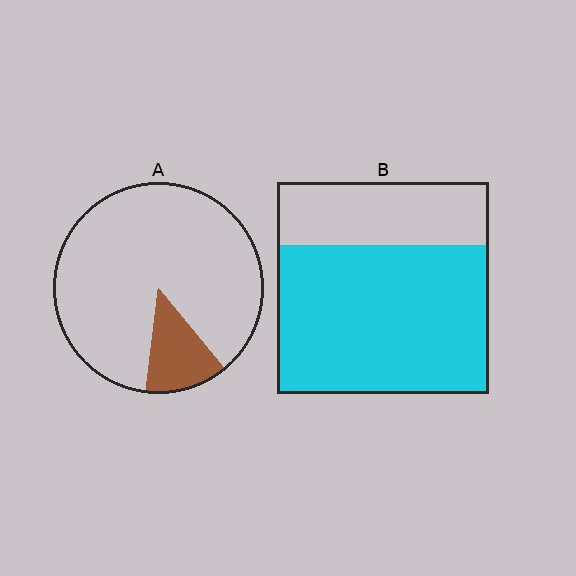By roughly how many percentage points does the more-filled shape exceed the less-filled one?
By roughly 55 percentage points (B over A).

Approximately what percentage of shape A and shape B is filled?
A is approximately 15% and B is approximately 70%.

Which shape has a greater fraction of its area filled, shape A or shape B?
Shape B.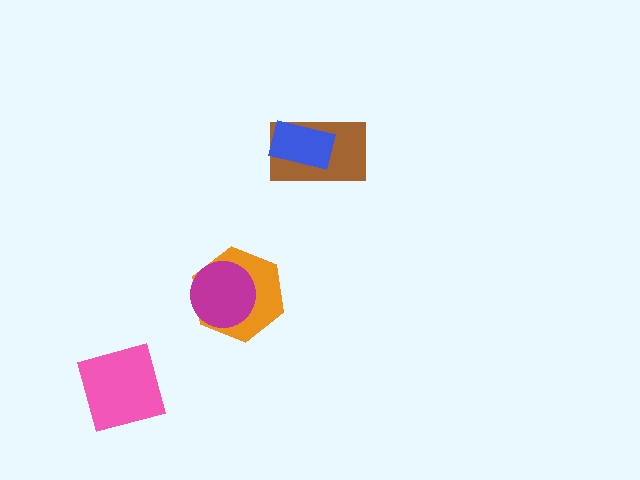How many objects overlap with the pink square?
0 objects overlap with the pink square.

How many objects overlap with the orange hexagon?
1 object overlaps with the orange hexagon.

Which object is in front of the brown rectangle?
The blue rectangle is in front of the brown rectangle.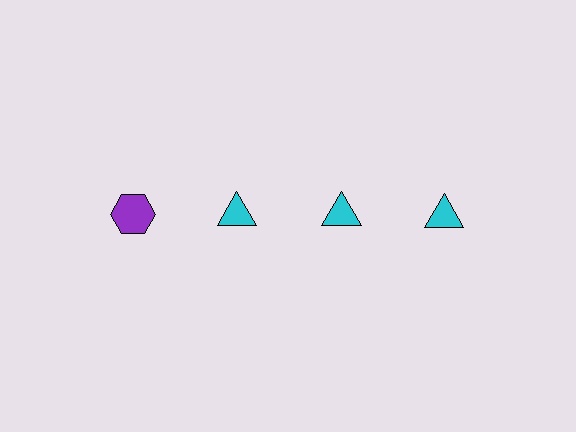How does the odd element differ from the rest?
It differs in both color (purple instead of cyan) and shape (hexagon instead of triangle).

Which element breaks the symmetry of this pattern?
The purple hexagon in the top row, leftmost column breaks the symmetry. All other shapes are cyan triangles.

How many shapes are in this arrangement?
There are 4 shapes arranged in a grid pattern.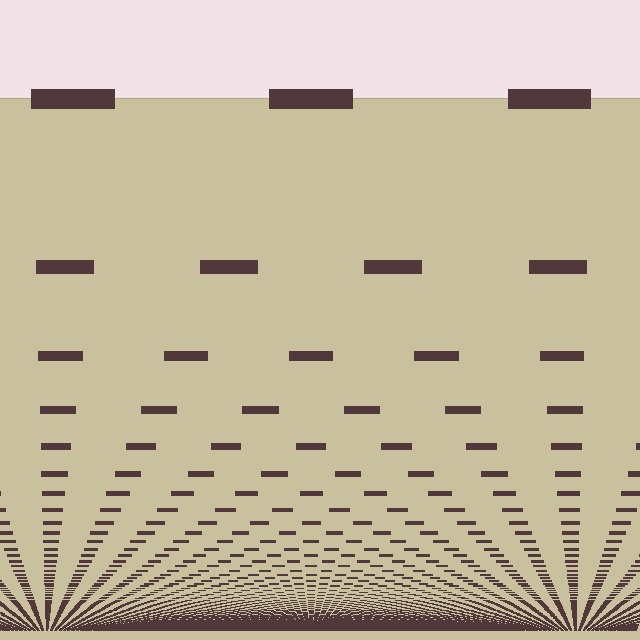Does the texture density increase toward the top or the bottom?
Density increases toward the bottom.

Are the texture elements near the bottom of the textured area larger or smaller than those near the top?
Smaller. The gradient is inverted — elements near the bottom are smaller and denser.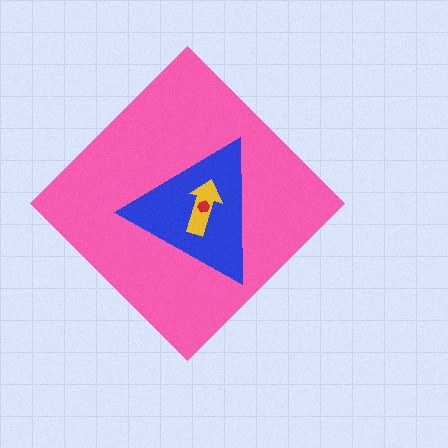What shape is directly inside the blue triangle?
The yellow arrow.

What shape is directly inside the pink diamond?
The blue triangle.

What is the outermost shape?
The pink diamond.